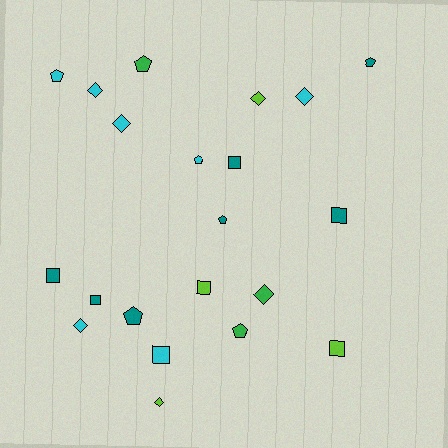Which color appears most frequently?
Teal, with 7 objects.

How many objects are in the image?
There are 21 objects.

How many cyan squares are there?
There is 1 cyan square.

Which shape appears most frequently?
Diamond, with 7 objects.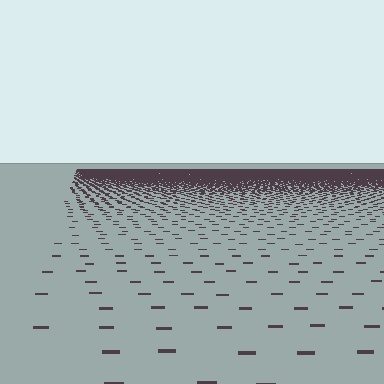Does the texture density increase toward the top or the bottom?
Density increases toward the top.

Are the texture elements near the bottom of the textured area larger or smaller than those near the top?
Larger. Near the bottom, elements are closer to the viewer and appear at a bigger on-screen size.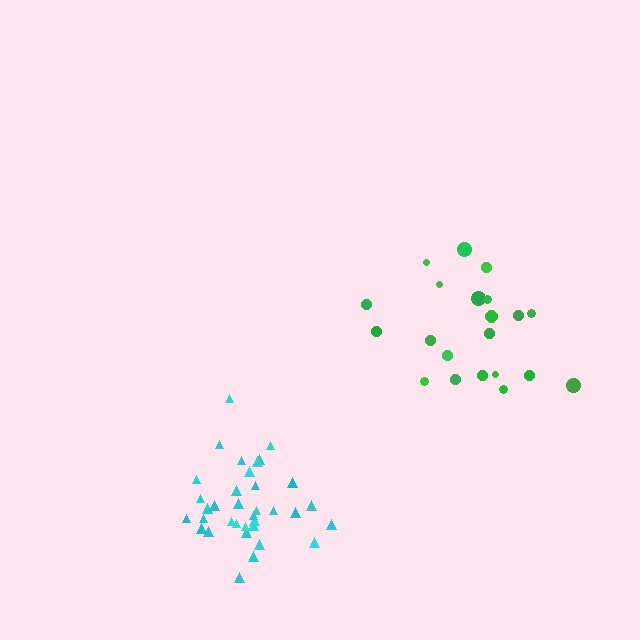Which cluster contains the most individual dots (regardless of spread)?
Cyan (35).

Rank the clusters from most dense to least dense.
cyan, green.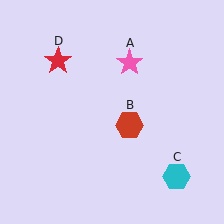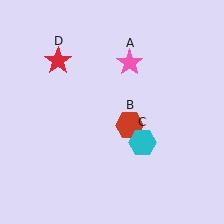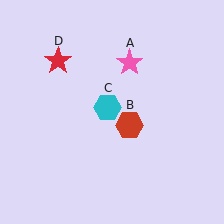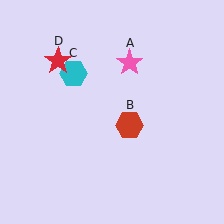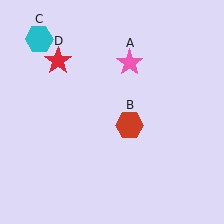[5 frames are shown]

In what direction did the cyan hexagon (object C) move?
The cyan hexagon (object C) moved up and to the left.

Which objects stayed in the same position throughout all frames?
Pink star (object A) and red hexagon (object B) and red star (object D) remained stationary.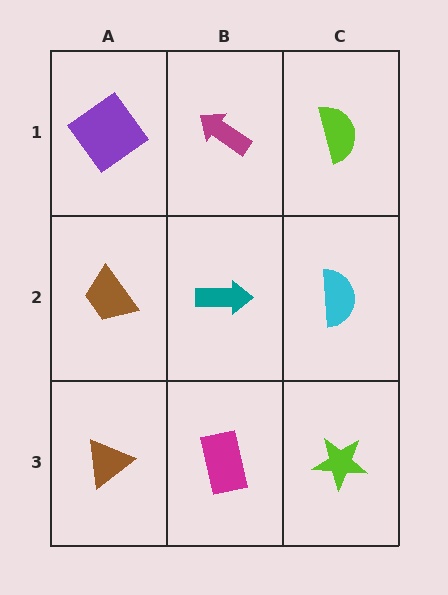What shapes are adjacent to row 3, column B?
A teal arrow (row 2, column B), a brown triangle (row 3, column A), a lime star (row 3, column C).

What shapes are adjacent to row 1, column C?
A cyan semicircle (row 2, column C), a magenta arrow (row 1, column B).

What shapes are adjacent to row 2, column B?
A magenta arrow (row 1, column B), a magenta rectangle (row 3, column B), a brown trapezoid (row 2, column A), a cyan semicircle (row 2, column C).